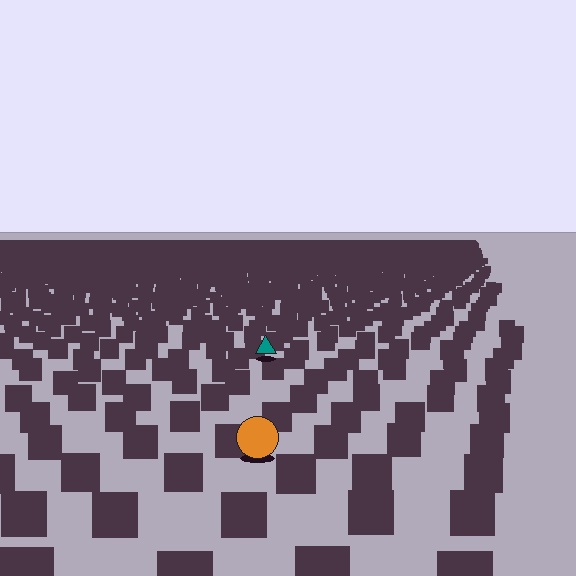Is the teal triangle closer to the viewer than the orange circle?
No. The orange circle is closer — you can tell from the texture gradient: the ground texture is coarser near it.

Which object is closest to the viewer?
The orange circle is closest. The texture marks near it are larger and more spread out.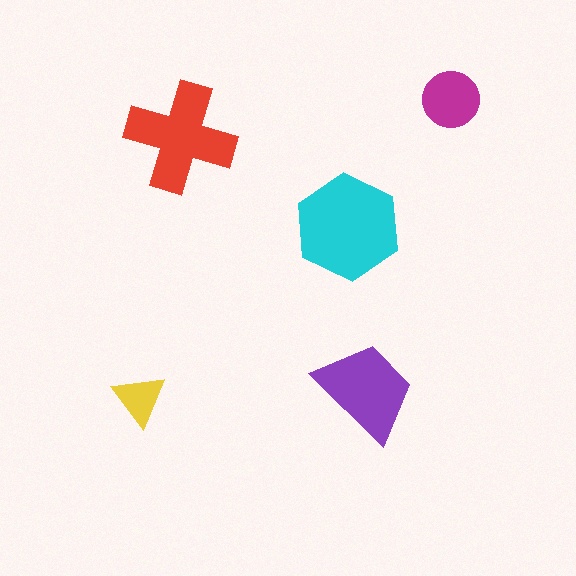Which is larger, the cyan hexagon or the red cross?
The cyan hexagon.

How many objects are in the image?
There are 5 objects in the image.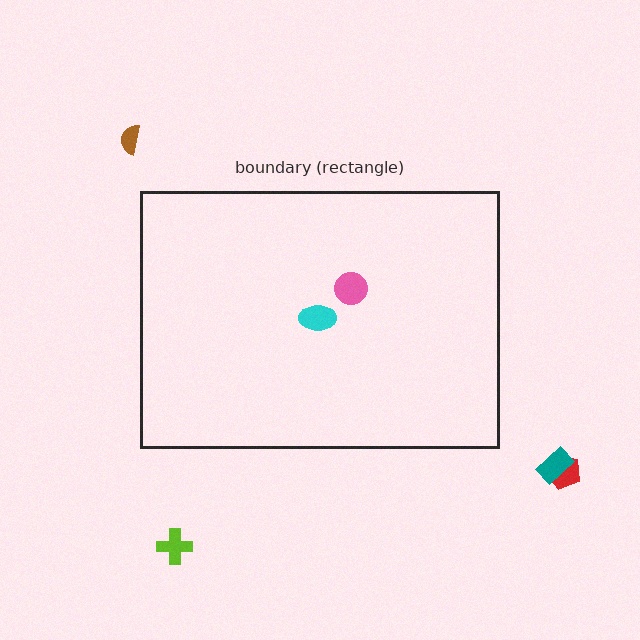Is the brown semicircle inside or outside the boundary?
Outside.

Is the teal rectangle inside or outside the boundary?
Outside.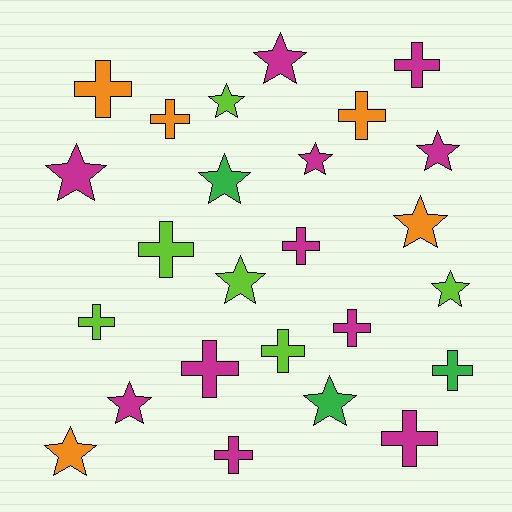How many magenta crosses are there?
There are 6 magenta crosses.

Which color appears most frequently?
Magenta, with 11 objects.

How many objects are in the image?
There are 25 objects.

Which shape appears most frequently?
Cross, with 13 objects.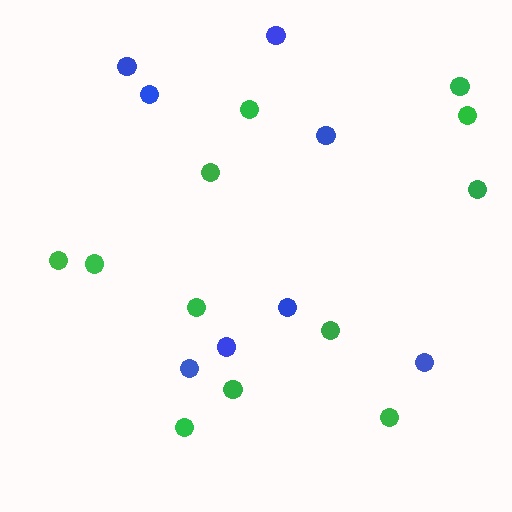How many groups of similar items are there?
There are 2 groups: one group of green circles (12) and one group of blue circles (8).